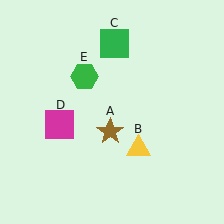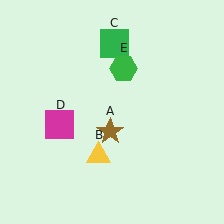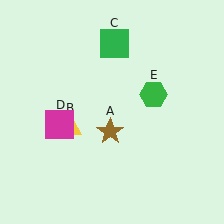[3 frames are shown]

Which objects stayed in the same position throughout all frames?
Brown star (object A) and green square (object C) and magenta square (object D) remained stationary.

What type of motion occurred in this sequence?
The yellow triangle (object B), green hexagon (object E) rotated clockwise around the center of the scene.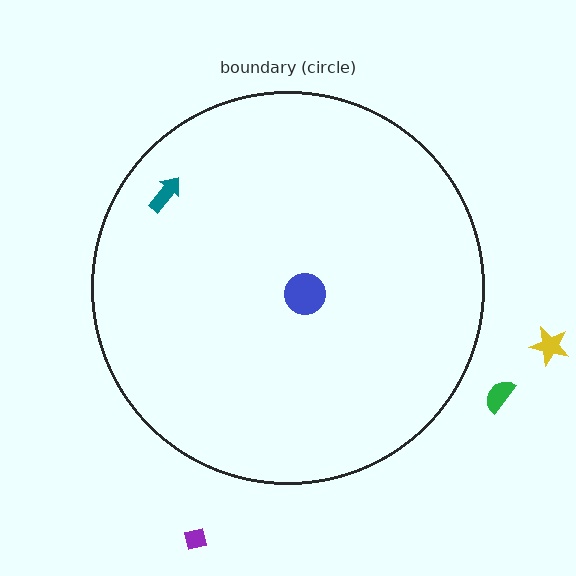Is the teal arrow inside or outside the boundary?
Inside.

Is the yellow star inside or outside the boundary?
Outside.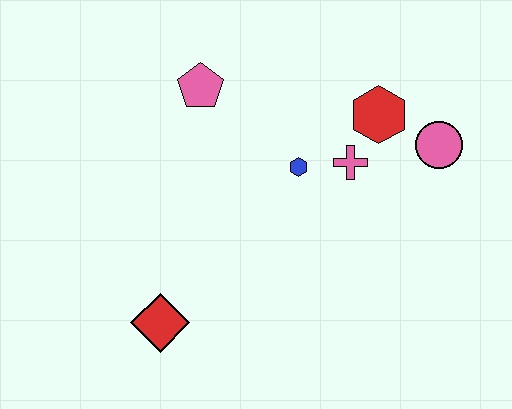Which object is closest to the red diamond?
The blue hexagon is closest to the red diamond.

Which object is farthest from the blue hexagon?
The red diamond is farthest from the blue hexagon.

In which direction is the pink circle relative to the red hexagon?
The pink circle is to the right of the red hexagon.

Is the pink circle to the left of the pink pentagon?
No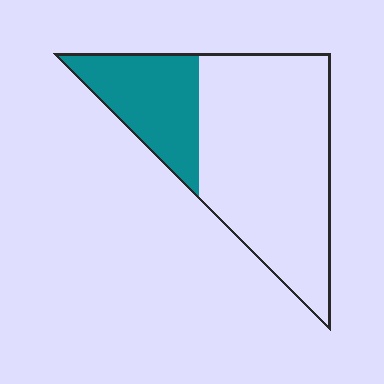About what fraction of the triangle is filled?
About one quarter (1/4).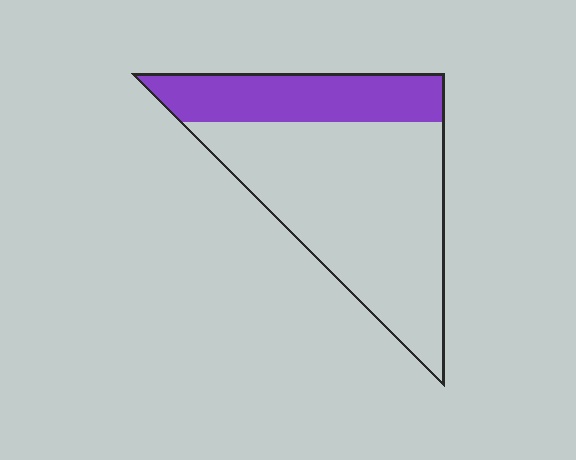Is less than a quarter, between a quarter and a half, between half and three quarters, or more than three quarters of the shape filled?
Between a quarter and a half.